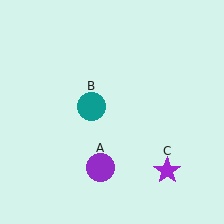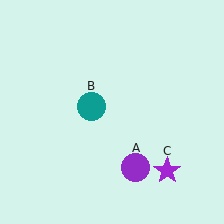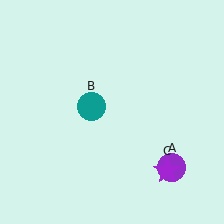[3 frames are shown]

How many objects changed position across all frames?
1 object changed position: purple circle (object A).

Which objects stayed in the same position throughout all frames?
Teal circle (object B) and purple star (object C) remained stationary.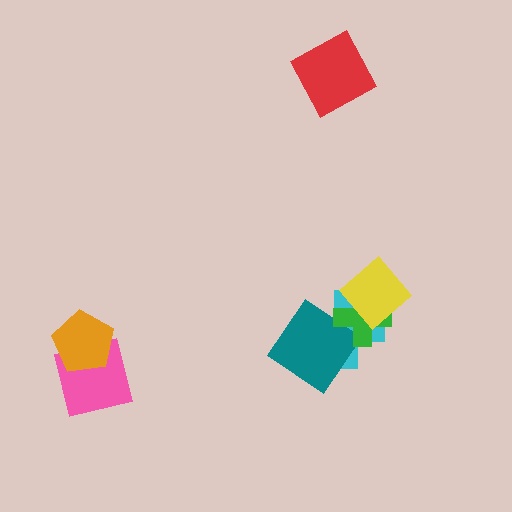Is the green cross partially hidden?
Yes, it is partially covered by another shape.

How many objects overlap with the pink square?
1 object overlaps with the pink square.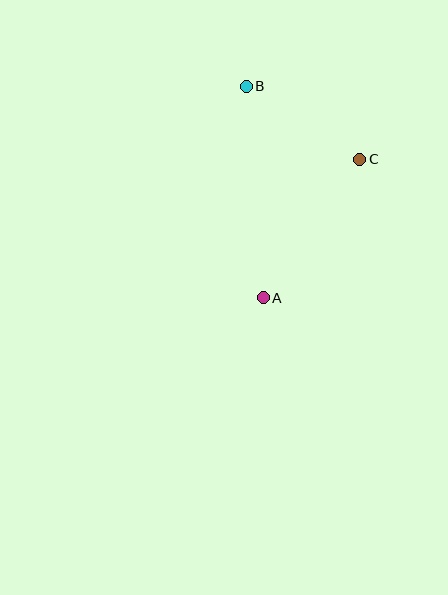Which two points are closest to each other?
Points B and C are closest to each other.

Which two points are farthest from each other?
Points A and B are farthest from each other.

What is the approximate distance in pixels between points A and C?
The distance between A and C is approximately 169 pixels.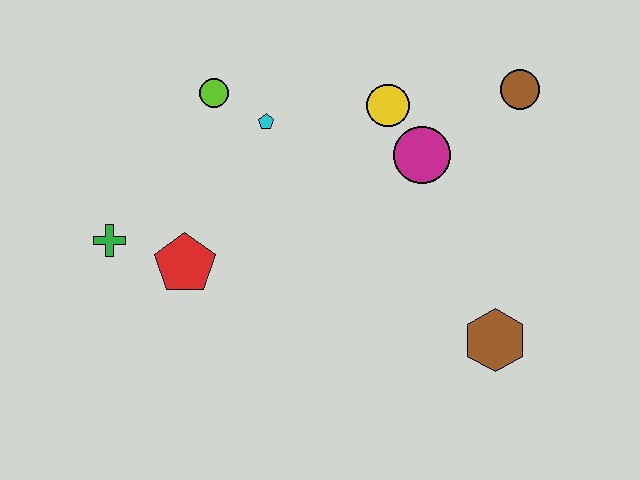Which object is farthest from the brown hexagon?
The green cross is farthest from the brown hexagon.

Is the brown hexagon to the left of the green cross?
No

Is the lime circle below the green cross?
No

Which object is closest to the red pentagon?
The green cross is closest to the red pentagon.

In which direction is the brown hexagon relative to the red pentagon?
The brown hexagon is to the right of the red pentagon.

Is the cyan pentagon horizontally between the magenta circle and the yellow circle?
No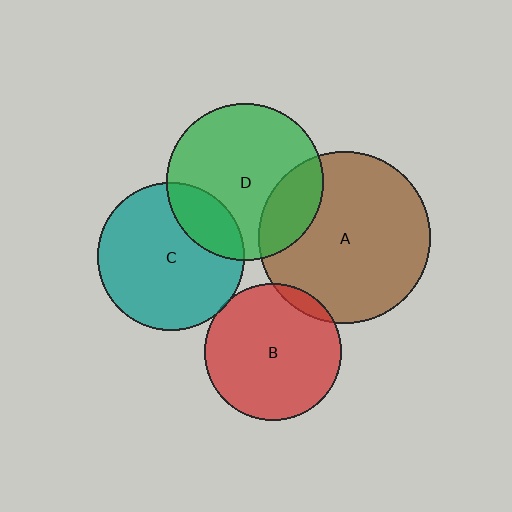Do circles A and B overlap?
Yes.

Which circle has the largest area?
Circle A (brown).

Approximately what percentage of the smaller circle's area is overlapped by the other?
Approximately 5%.